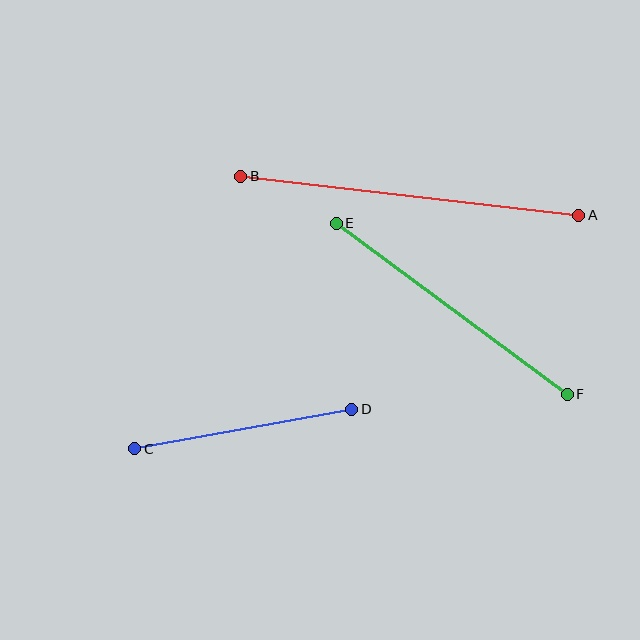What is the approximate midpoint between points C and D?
The midpoint is at approximately (243, 429) pixels.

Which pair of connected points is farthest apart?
Points A and B are farthest apart.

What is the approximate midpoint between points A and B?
The midpoint is at approximately (410, 196) pixels.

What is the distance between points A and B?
The distance is approximately 340 pixels.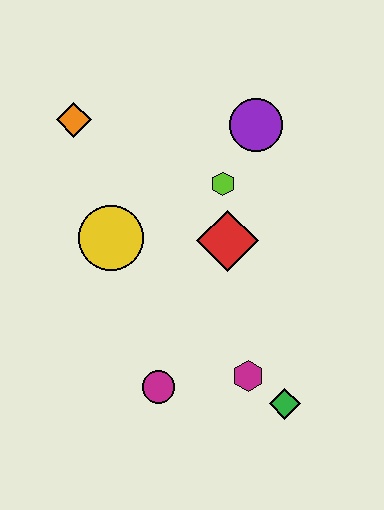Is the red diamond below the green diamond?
No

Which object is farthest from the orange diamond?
The green diamond is farthest from the orange diamond.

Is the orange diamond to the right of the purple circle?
No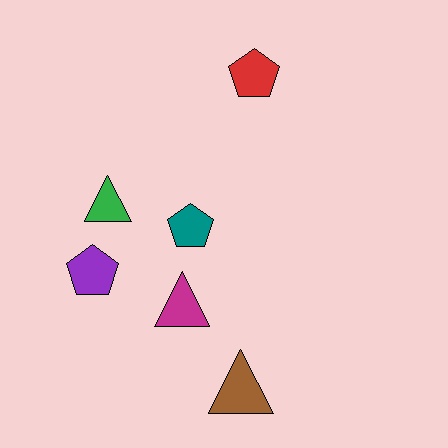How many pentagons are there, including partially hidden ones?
There are 3 pentagons.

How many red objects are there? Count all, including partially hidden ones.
There is 1 red object.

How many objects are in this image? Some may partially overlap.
There are 6 objects.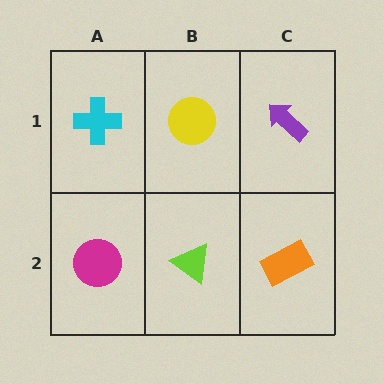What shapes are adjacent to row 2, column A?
A cyan cross (row 1, column A), a lime triangle (row 2, column B).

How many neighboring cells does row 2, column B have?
3.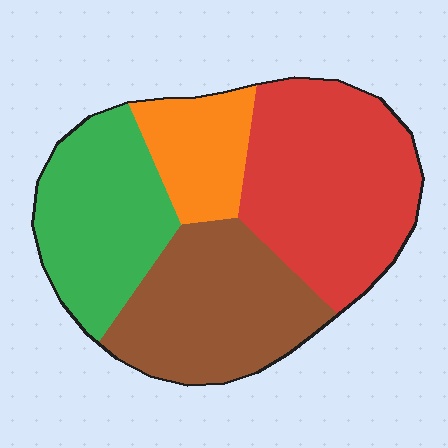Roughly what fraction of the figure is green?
Green covers 25% of the figure.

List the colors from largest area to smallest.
From largest to smallest: red, brown, green, orange.